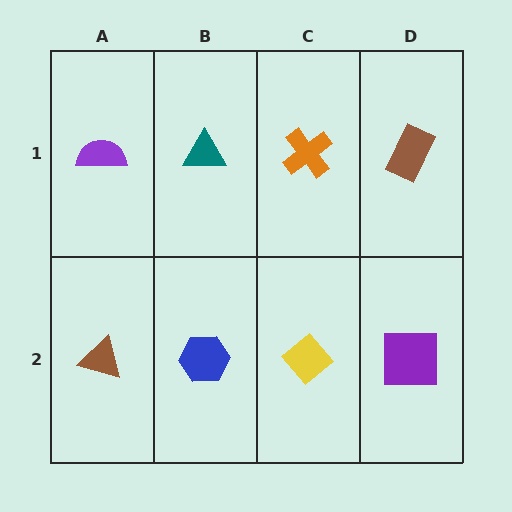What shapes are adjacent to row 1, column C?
A yellow diamond (row 2, column C), a teal triangle (row 1, column B), a brown rectangle (row 1, column D).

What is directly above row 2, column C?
An orange cross.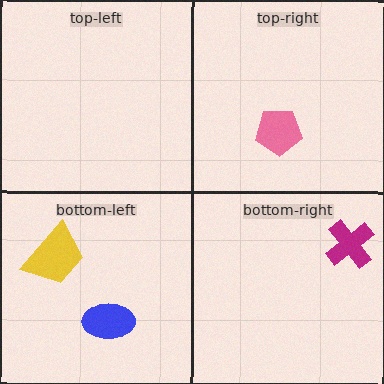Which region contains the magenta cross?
The bottom-right region.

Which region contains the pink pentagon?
The top-right region.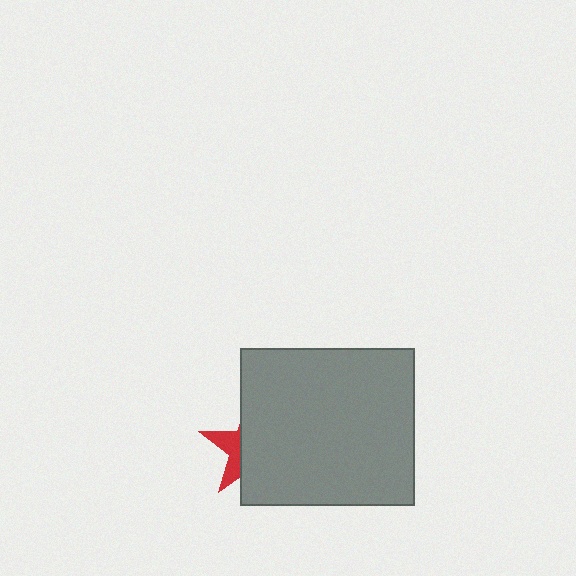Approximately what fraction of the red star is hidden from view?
Roughly 70% of the red star is hidden behind the gray rectangle.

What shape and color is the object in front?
The object in front is a gray rectangle.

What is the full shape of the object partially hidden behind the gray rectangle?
The partially hidden object is a red star.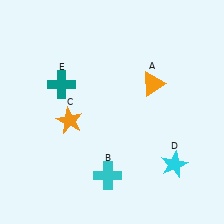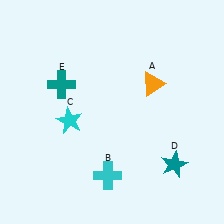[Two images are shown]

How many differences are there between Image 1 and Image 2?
There are 2 differences between the two images.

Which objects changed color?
C changed from orange to cyan. D changed from cyan to teal.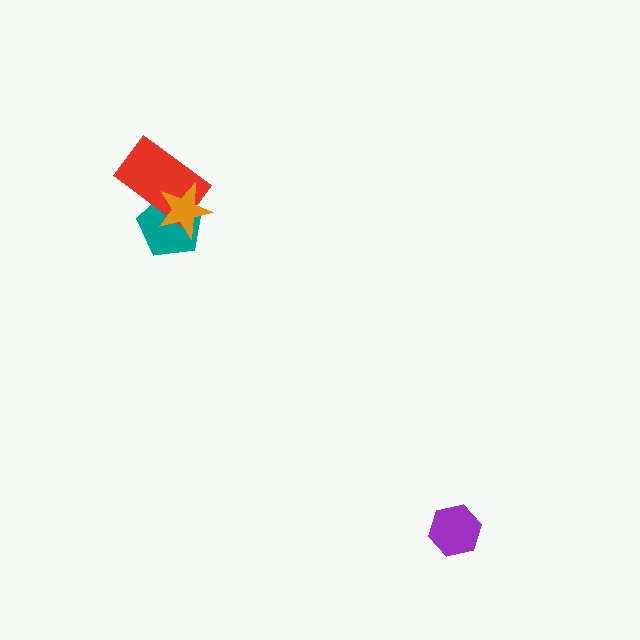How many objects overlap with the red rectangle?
2 objects overlap with the red rectangle.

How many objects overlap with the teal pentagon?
2 objects overlap with the teal pentagon.